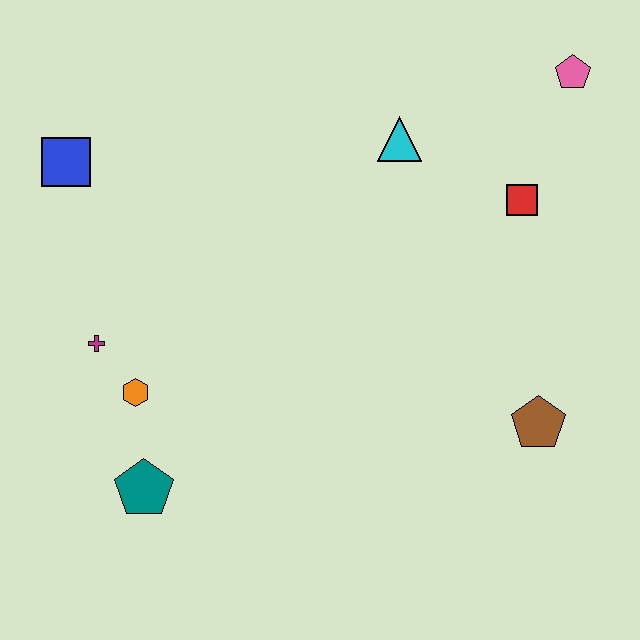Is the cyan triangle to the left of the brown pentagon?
Yes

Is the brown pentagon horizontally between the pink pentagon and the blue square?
Yes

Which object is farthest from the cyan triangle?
The teal pentagon is farthest from the cyan triangle.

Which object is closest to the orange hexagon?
The magenta cross is closest to the orange hexagon.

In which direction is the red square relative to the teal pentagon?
The red square is to the right of the teal pentagon.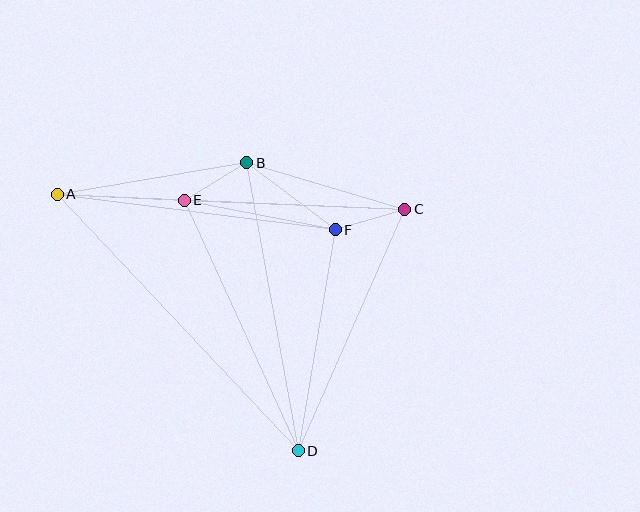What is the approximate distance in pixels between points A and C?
The distance between A and C is approximately 348 pixels.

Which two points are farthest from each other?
Points A and D are farthest from each other.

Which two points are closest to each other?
Points C and F are closest to each other.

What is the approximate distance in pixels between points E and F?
The distance between E and F is approximately 154 pixels.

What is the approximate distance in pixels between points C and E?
The distance between C and E is approximately 221 pixels.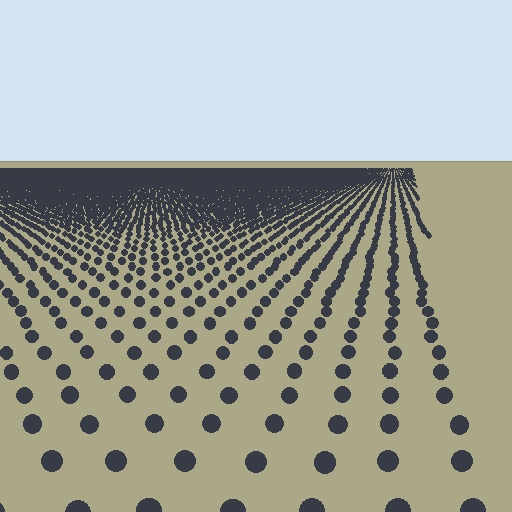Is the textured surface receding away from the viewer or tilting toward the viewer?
The surface is receding away from the viewer. Texture elements get smaller and denser toward the top.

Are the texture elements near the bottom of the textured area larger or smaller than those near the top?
Larger. Near the bottom, elements are closer to the viewer and appear at a bigger on-screen size.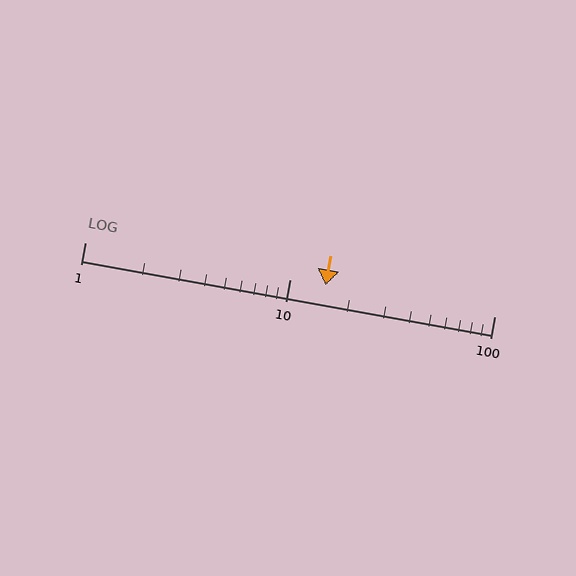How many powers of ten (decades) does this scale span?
The scale spans 2 decades, from 1 to 100.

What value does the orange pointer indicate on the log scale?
The pointer indicates approximately 15.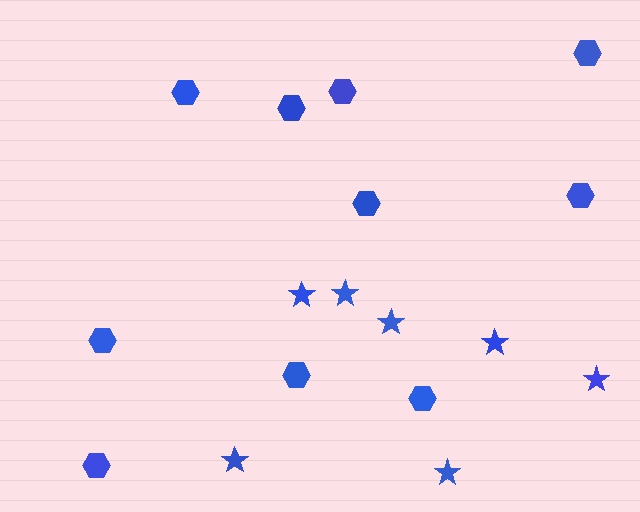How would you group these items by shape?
There are 2 groups: one group of hexagons (10) and one group of stars (7).